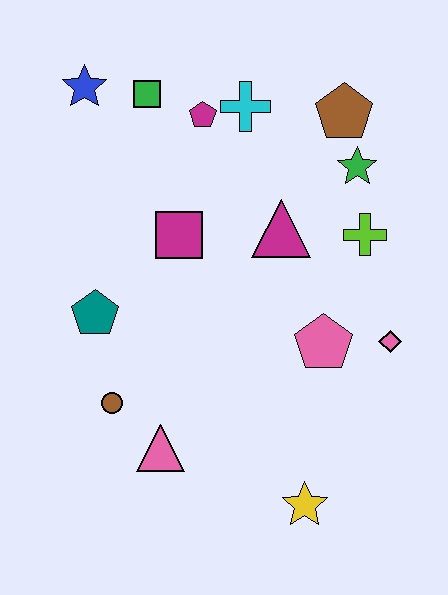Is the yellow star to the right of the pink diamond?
No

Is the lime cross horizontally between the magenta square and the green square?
No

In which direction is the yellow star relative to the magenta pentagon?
The yellow star is below the magenta pentagon.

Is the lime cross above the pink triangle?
Yes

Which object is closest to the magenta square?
The magenta triangle is closest to the magenta square.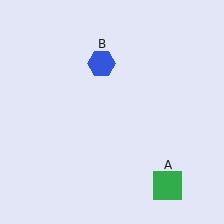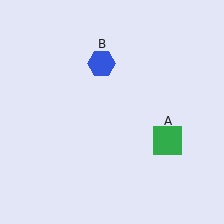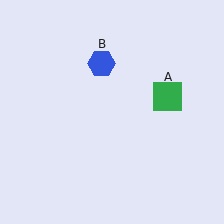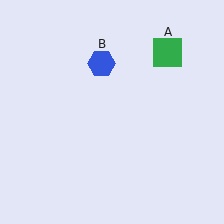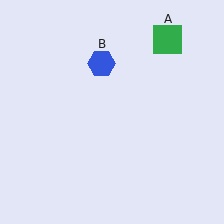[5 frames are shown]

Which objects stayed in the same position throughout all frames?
Blue hexagon (object B) remained stationary.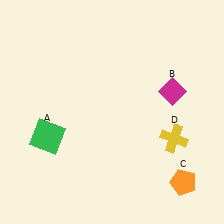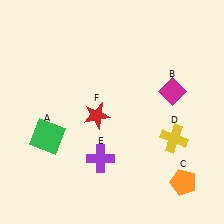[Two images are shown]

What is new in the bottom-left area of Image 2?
A purple cross (E) was added in the bottom-left area of Image 2.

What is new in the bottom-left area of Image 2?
A red star (F) was added in the bottom-left area of Image 2.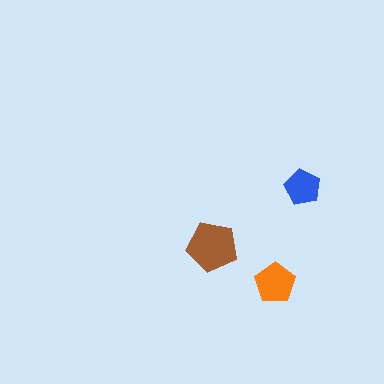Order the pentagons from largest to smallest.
the brown one, the orange one, the blue one.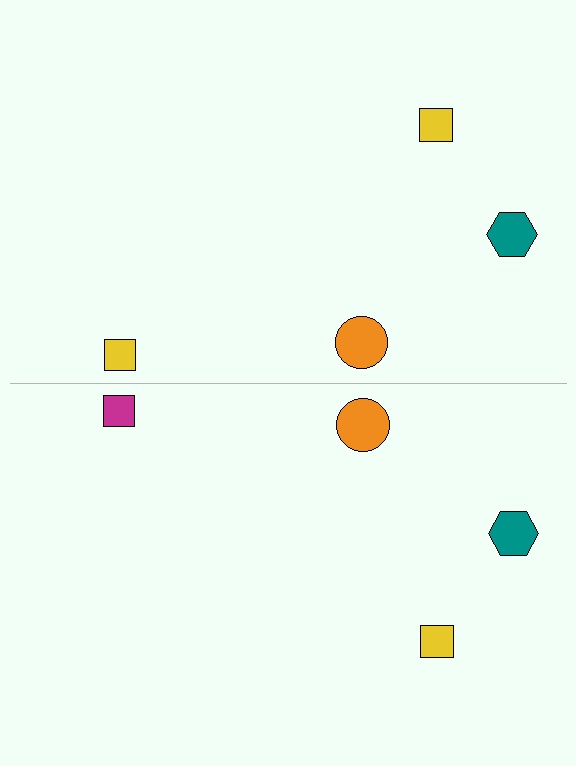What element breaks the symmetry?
The magenta square on the bottom side breaks the symmetry — its mirror counterpart is yellow.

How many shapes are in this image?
There are 8 shapes in this image.